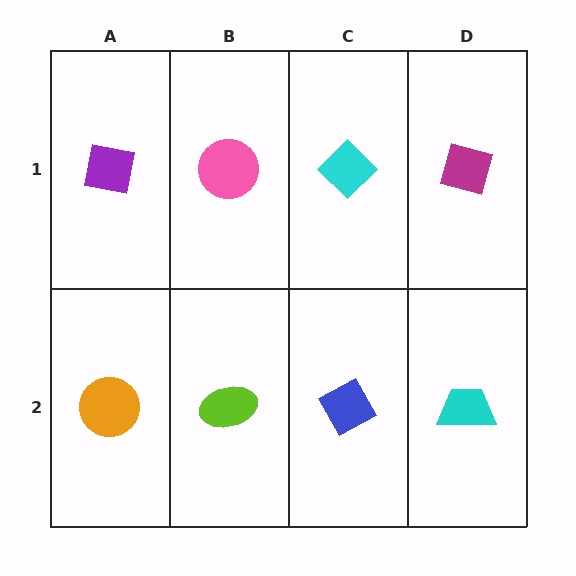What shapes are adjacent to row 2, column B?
A pink circle (row 1, column B), an orange circle (row 2, column A), a blue diamond (row 2, column C).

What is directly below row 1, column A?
An orange circle.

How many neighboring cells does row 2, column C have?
3.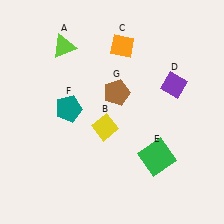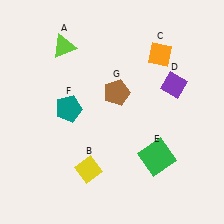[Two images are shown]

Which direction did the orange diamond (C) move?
The orange diamond (C) moved right.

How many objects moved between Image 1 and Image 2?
2 objects moved between the two images.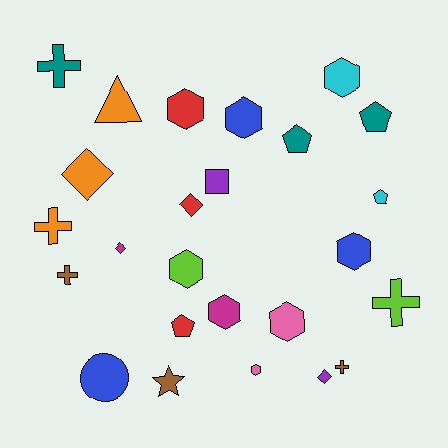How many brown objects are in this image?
There are 3 brown objects.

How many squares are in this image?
There is 1 square.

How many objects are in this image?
There are 25 objects.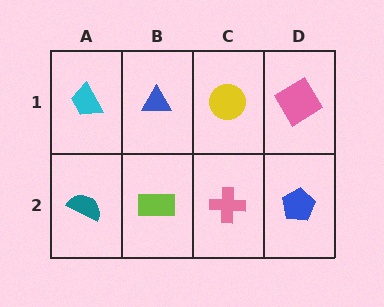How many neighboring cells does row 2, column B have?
3.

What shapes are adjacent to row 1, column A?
A teal semicircle (row 2, column A), a blue triangle (row 1, column B).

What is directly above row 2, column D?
A pink diamond.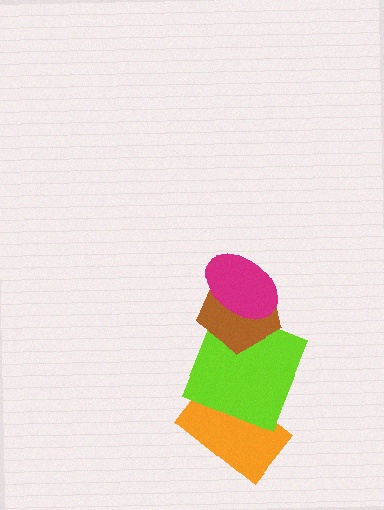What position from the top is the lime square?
The lime square is 3rd from the top.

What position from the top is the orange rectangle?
The orange rectangle is 4th from the top.